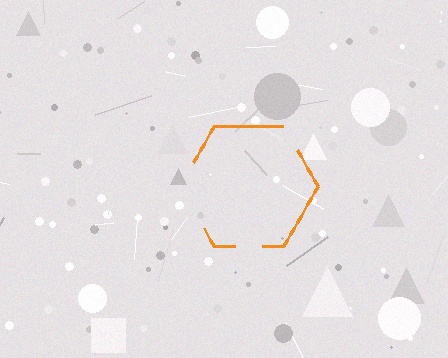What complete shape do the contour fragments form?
The contour fragments form a hexagon.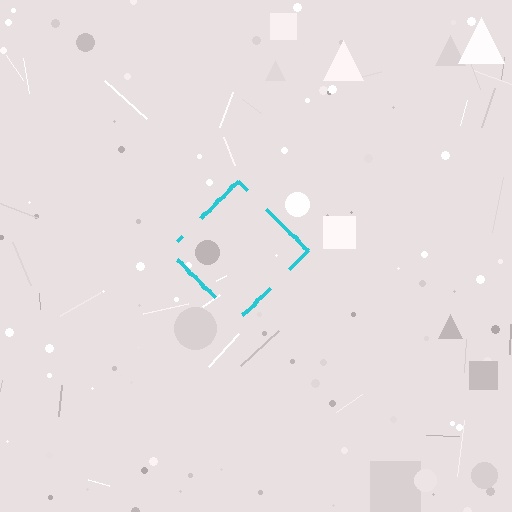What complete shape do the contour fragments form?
The contour fragments form a diamond.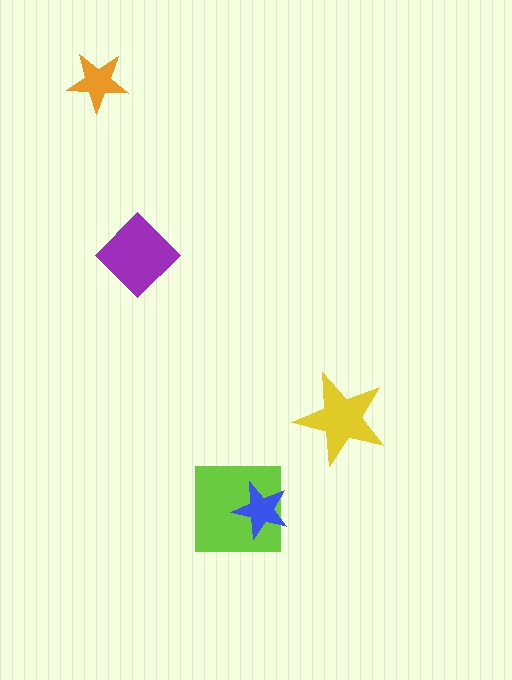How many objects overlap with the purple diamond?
0 objects overlap with the purple diamond.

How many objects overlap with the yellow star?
0 objects overlap with the yellow star.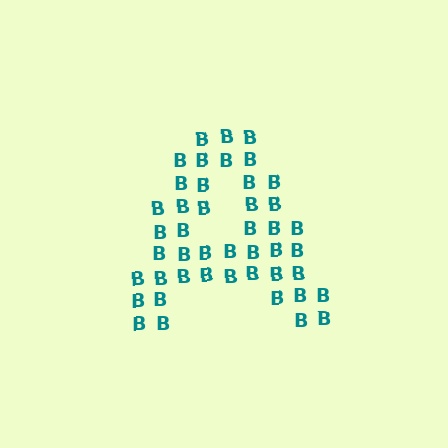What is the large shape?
The large shape is the letter A.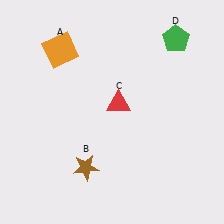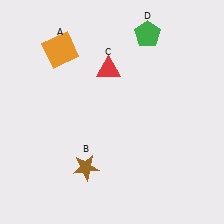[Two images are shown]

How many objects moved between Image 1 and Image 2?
2 objects moved between the two images.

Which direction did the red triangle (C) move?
The red triangle (C) moved up.